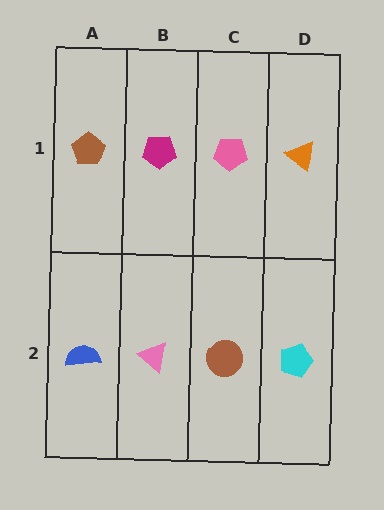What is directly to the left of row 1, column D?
A pink pentagon.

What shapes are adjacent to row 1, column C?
A brown circle (row 2, column C), a magenta pentagon (row 1, column B), an orange triangle (row 1, column D).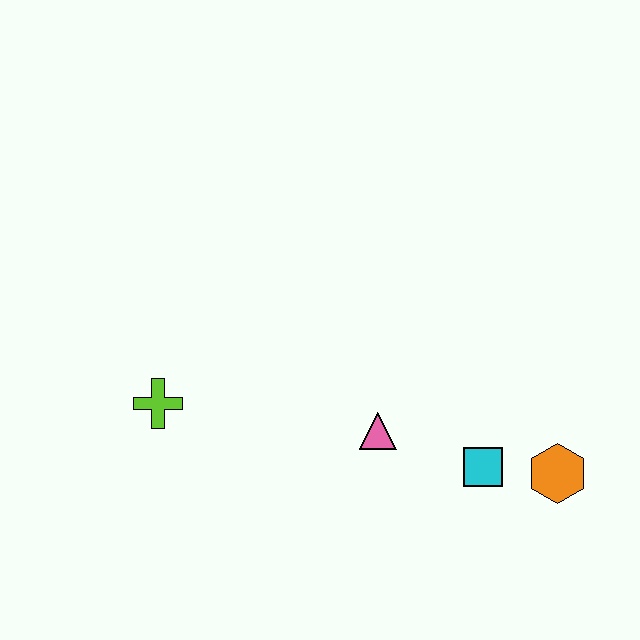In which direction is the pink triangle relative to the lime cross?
The pink triangle is to the right of the lime cross.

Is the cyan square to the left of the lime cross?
No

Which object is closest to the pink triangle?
The cyan square is closest to the pink triangle.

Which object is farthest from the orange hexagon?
The lime cross is farthest from the orange hexagon.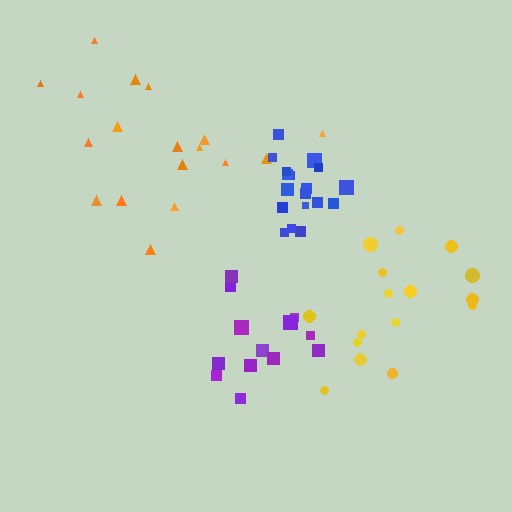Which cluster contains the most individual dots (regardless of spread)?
Orange (18).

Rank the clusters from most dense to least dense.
blue, purple, yellow, orange.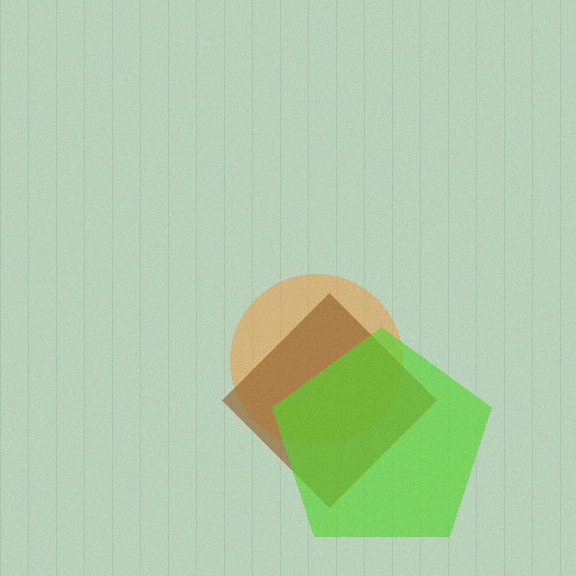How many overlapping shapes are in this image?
There are 3 overlapping shapes in the image.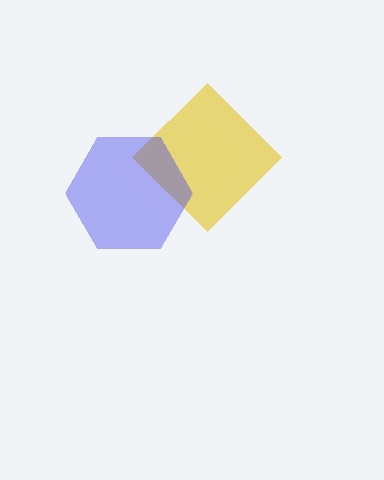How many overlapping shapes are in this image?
There are 2 overlapping shapes in the image.